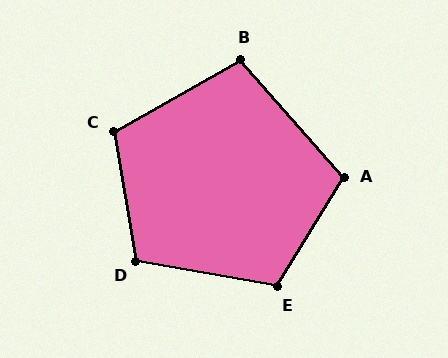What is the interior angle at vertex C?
Approximately 110 degrees (obtuse).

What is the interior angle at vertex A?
Approximately 107 degrees (obtuse).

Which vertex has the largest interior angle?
E, at approximately 111 degrees.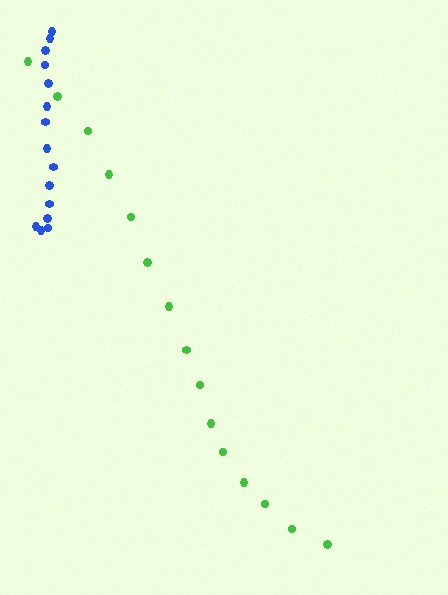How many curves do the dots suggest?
There are 2 distinct paths.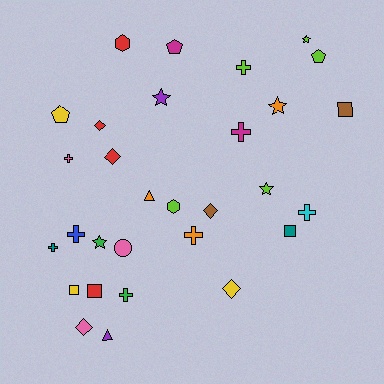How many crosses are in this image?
There are 8 crosses.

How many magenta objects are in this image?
There are 2 magenta objects.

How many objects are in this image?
There are 30 objects.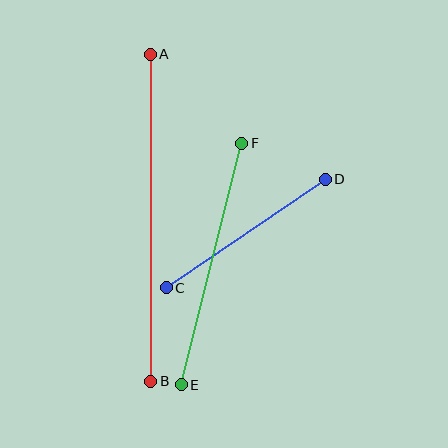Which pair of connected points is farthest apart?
Points A and B are farthest apart.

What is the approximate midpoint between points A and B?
The midpoint is at approximately (151, 218) pixels.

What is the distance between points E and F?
The distance is approximately 249 pixels.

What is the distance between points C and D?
The distance is approximately 193 pixels.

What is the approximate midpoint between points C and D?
The midpoint is at approximately (246, 234) pixels.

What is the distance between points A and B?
The distance is approximately 327 pixels.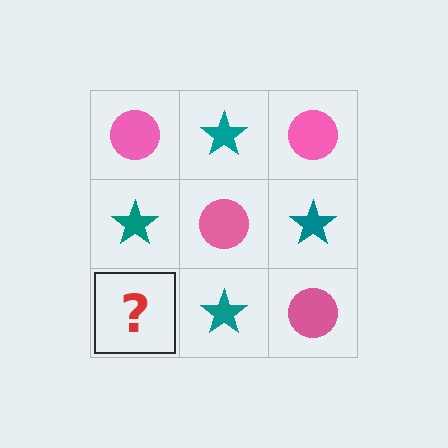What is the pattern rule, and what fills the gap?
The rule is that it alternates pink circle and teal star in a checkerboard pattern. The gap should be filled with a pink circle.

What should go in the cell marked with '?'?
The missing cell should contain a pink circle.